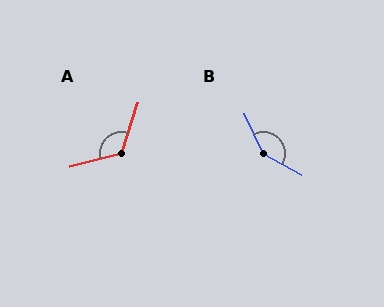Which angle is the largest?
B, at approximately 144 degrees.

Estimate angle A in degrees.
Approximately 122 degrees.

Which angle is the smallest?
A, at approximately 122 degrees.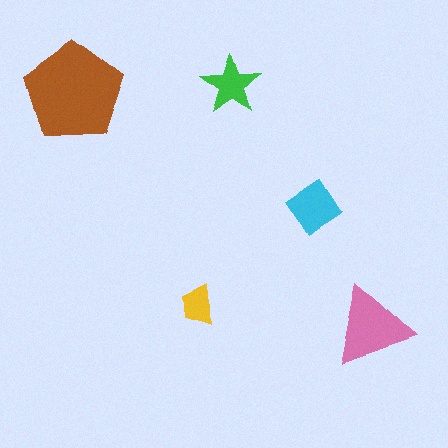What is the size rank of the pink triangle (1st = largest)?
2nd.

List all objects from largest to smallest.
The brown pentagon, the pink triangle, the cyan diamond, the green star, the yellow trapezoid.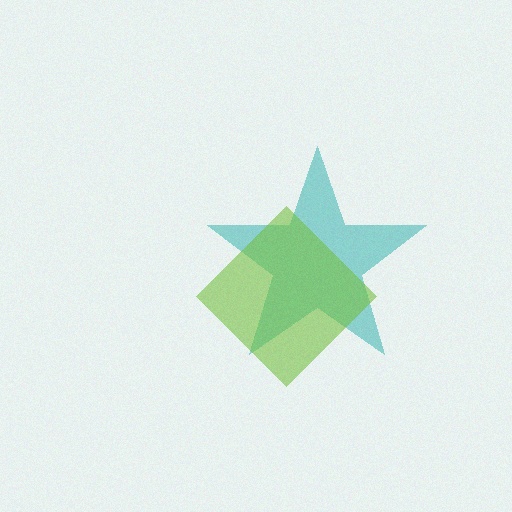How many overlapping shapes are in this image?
There are 2 overlapping shapes in the image.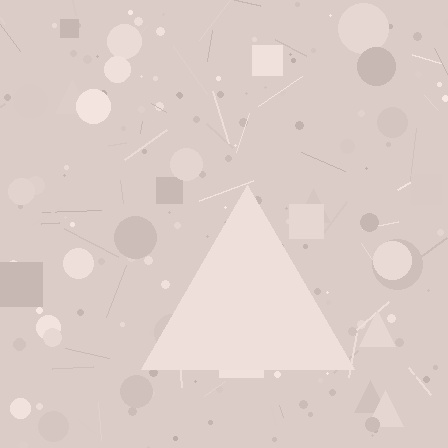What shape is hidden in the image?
A triangle is hidden in the image.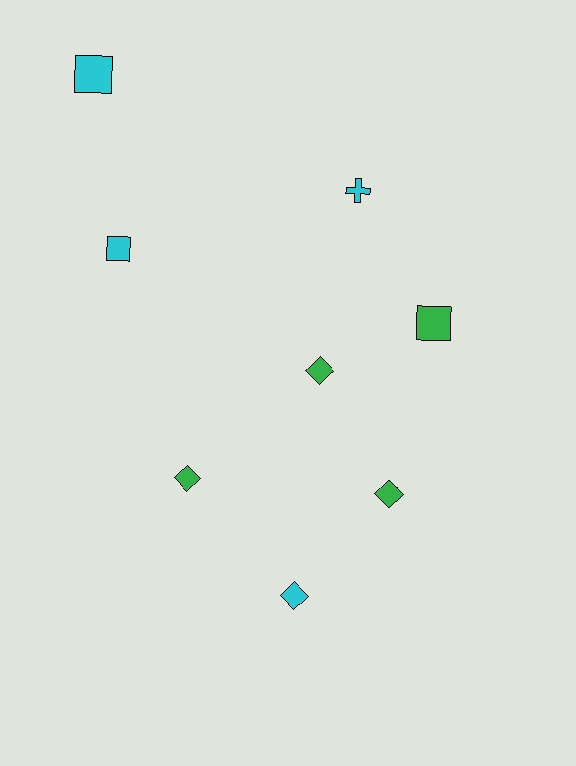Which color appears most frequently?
Green, with 4 objects.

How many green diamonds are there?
There are 3 green diamonds.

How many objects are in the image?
There are 8 objects.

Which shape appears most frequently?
Diamond, with 4 objects.